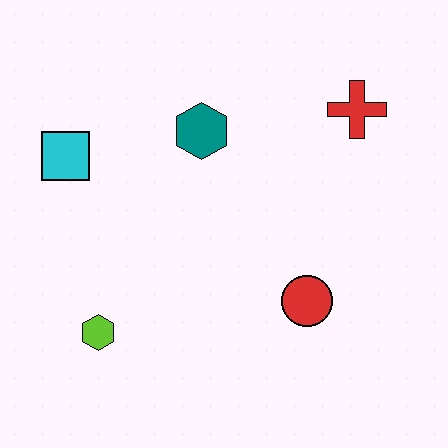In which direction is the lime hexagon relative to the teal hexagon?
The lime hexagon is below the teal hexagon.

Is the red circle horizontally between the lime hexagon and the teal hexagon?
No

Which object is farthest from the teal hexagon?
The lime hexagon is farthest from the teal hexagon.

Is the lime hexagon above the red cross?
No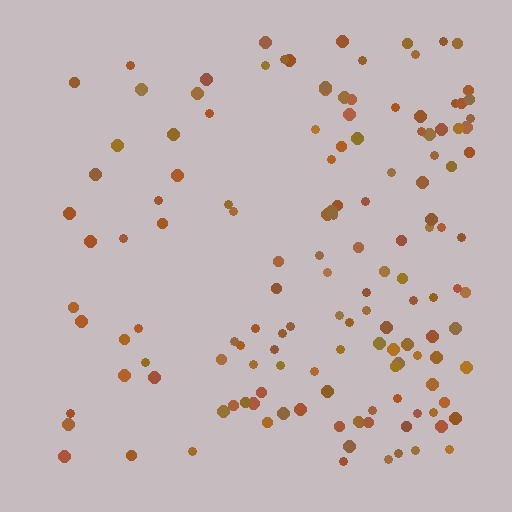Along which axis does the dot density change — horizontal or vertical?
Horizontal.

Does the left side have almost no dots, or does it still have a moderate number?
Still a moderate number, just noticeably fewer than the right.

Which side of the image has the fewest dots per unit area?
The left.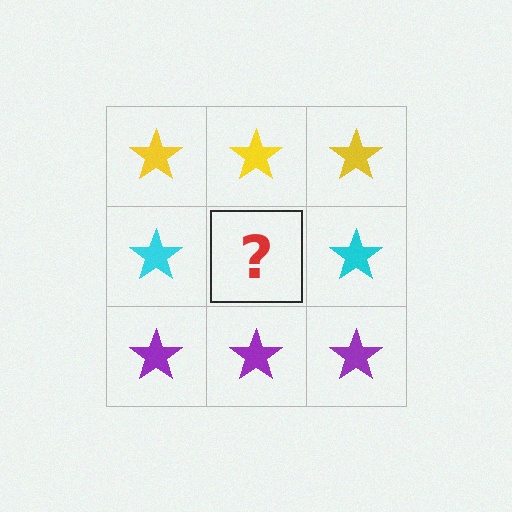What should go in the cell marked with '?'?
The missing cell should contain a cyan star.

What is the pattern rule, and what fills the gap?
The rule is that each row has a consistent color. The gap should be filled with a cyan star.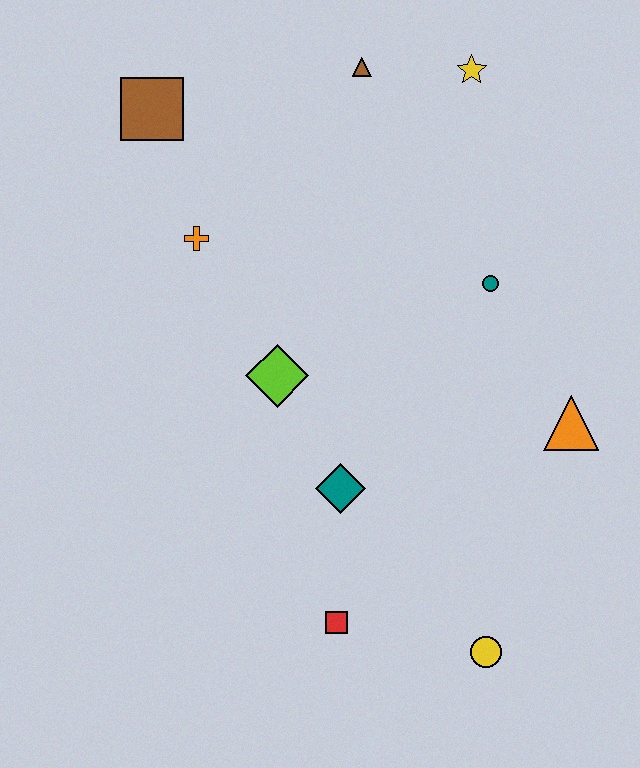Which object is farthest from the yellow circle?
The brown square is farthest from the yellow circle.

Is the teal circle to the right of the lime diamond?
Yes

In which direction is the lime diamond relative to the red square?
The lime diamond is above the red square.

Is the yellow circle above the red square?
No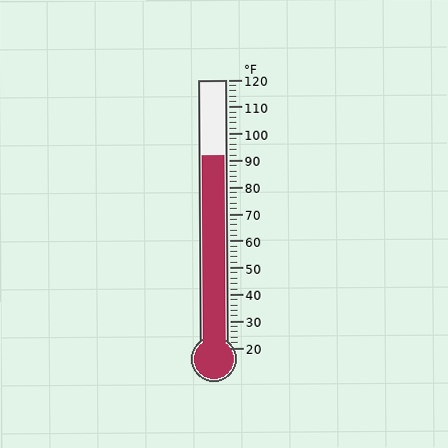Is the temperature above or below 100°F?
The temperature is below 100°F.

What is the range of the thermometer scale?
The thermometer scale ranges from 20°F to 120°F.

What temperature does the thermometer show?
The thermometer shows approximately 92°F.